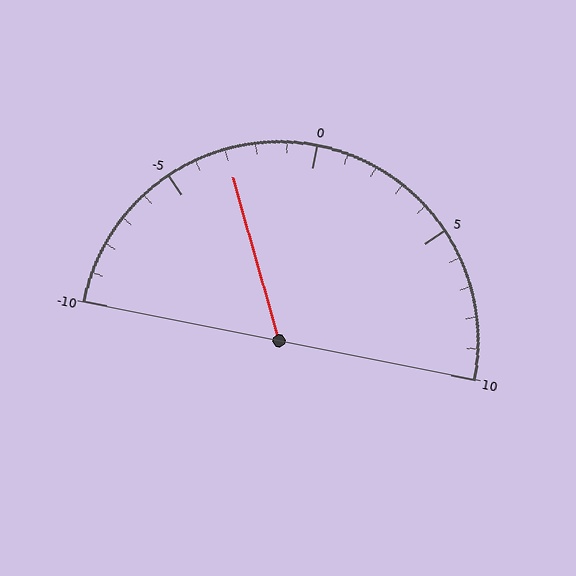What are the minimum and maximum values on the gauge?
The gauge ranges from -10 to 10.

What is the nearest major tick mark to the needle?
The nearest major tick mark is -5.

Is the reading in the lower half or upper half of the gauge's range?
The reading is in the lower half of the range (-10 to 10).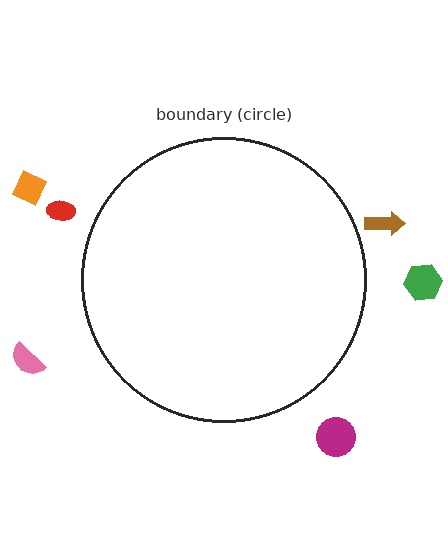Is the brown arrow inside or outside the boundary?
Outside.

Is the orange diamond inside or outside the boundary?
Outside.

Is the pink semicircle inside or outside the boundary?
Outside.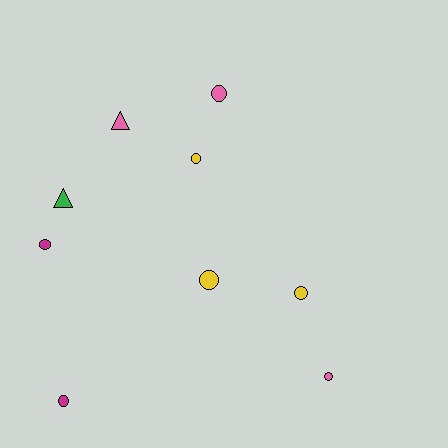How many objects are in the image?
There are 9 objects.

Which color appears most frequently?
Yellow, with 3 objects.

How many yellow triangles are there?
There are no yellow triangles.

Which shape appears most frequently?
Circle, with 7 objects.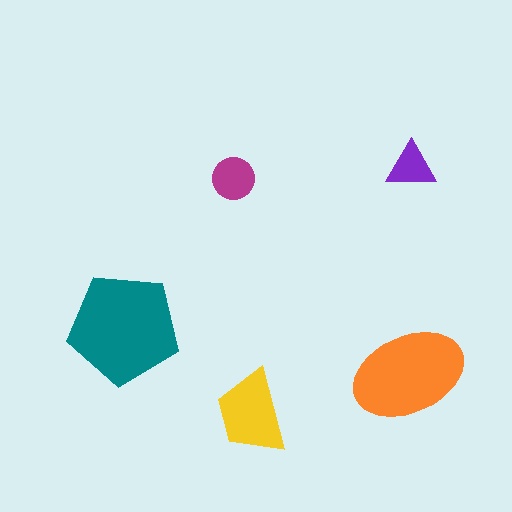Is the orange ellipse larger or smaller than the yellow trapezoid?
Larger.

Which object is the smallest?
The purple triangle.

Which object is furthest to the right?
The purple triangle is rightmost.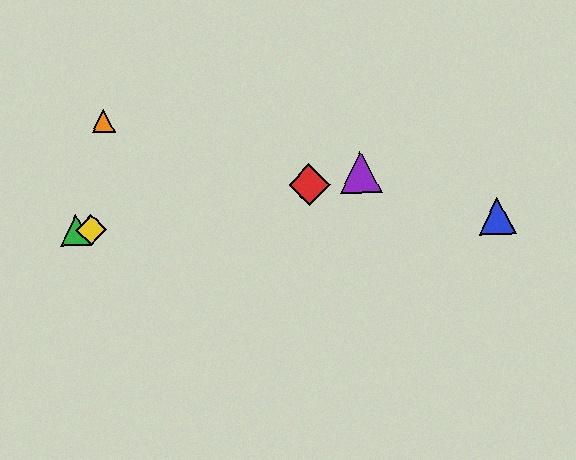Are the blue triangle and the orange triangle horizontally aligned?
No, the blue triangle is at y≈216 and the orange triangle is at y≈121.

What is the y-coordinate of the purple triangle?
The purple triangle is at y≈172.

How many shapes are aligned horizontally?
3 shapes (the blue triangle, the green triangle, the yellow diamond) are aligned horizontally.